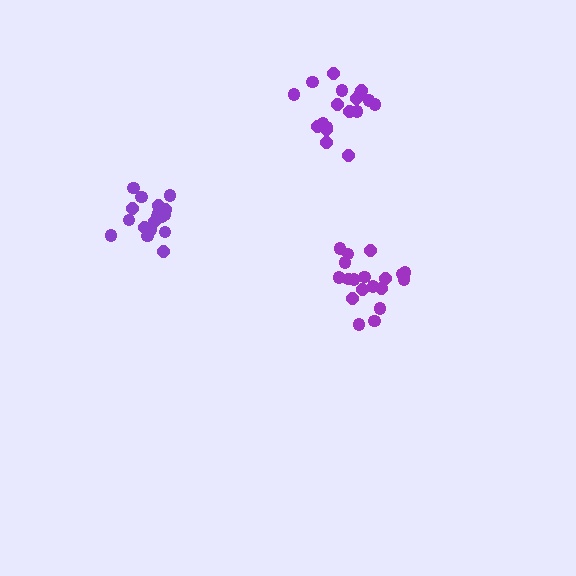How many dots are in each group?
Group 1: 19 dots, Group 2: 19 dots, Group 3: 18 dots (56 total).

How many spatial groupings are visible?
There are 3 spatial groupings.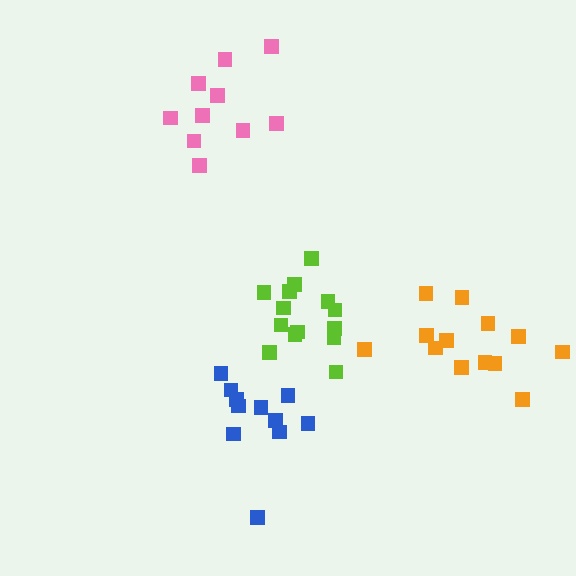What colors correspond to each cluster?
The clusters are colored: pink, blue, orange, lime.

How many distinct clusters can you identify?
There are 4 distinct clusters.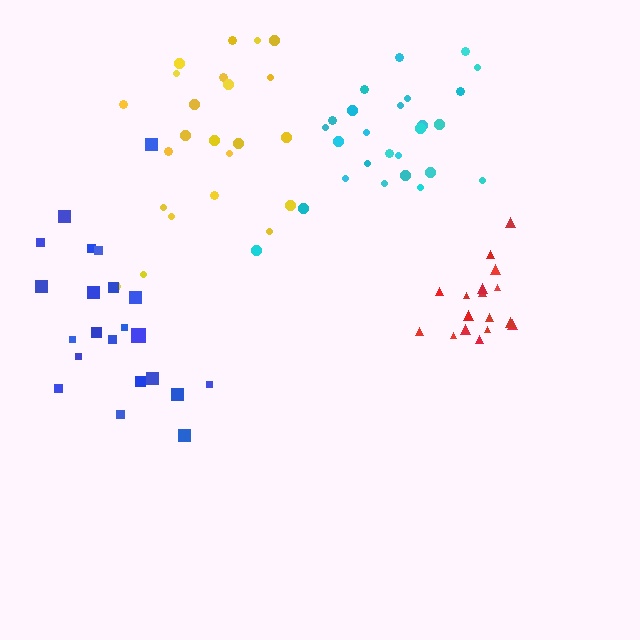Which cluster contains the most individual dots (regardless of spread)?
Cyan (26).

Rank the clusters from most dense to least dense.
red, cyan, blue, yellow.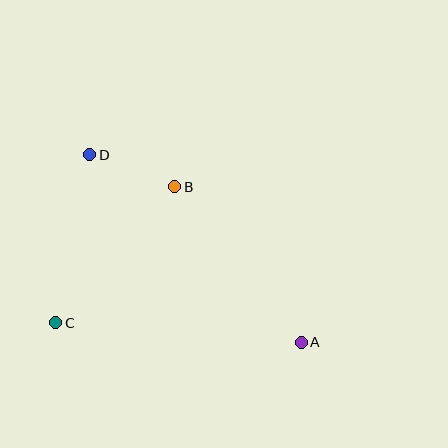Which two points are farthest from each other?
Points A and D are farthest from each other.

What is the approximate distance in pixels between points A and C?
The distance between A and C is approximately 246 pixels.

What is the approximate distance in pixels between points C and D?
The distance between C and D is approximately 171 pixels.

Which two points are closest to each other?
Points B and D are closest to each other.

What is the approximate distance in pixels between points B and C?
The distance between B and C is approximately 181 pixels.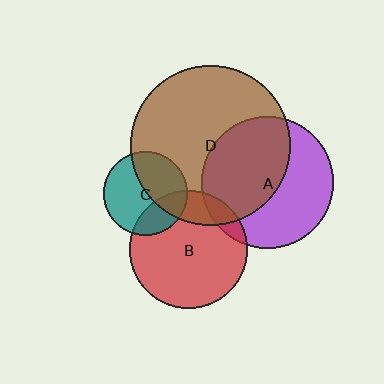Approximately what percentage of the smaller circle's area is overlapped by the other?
Approximately 10%.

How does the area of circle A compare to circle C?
Approximately 2.5 times.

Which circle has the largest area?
Circle D (brown).